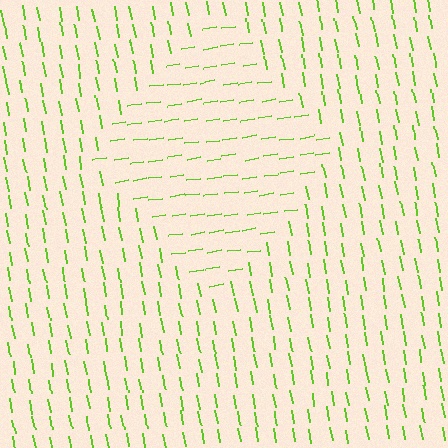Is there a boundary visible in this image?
Yes, there is a texture boundary formed by a change in line orientation.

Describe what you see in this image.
The image is filled with small lime line segments. A diamond region in the image has lines oriented differently from the surrounding lines, creating a visible texture boundary.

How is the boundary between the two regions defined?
The boundary is defined purely by a change in line orientation (approximately 89 degrees difference). All lines are the same color and thickness.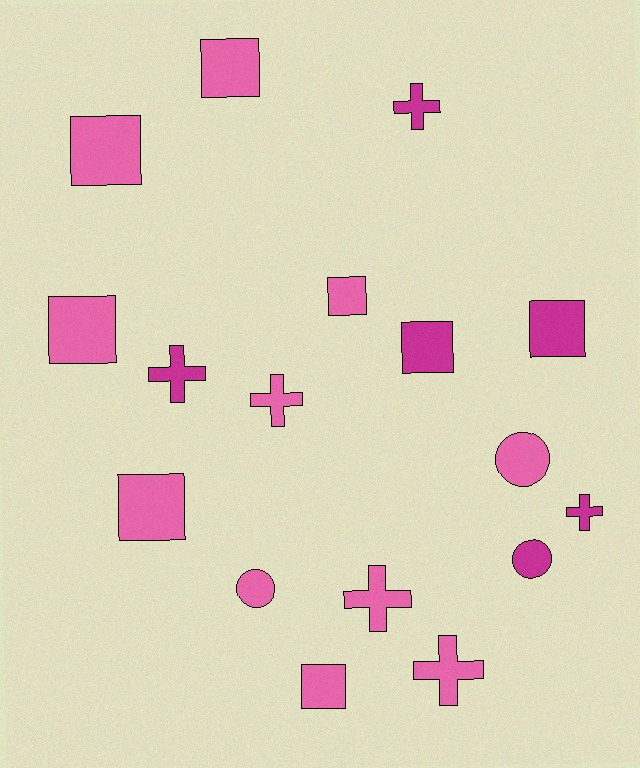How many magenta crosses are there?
There are 3 magenta crosses.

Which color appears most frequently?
Pink, with 11 objects.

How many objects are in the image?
There are 17 objects.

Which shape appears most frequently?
Square, with 8 objects.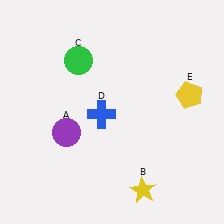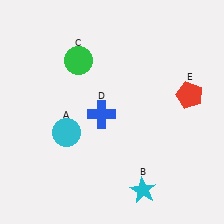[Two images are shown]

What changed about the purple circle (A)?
In Image 1, A is purple. In Image 2, it changed to cyan.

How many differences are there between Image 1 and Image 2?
There are 3 differences between the two images.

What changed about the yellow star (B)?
In Image 1, B is yellow. In Image 2, it changed to cyan.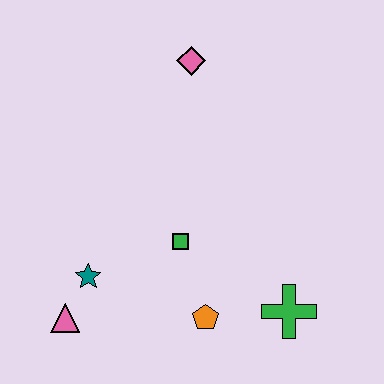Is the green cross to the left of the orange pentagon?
No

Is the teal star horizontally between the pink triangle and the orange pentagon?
Yes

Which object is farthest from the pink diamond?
The pink triangle is farthest from the pink diamond.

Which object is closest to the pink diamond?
The green square is closest to the pink diamond.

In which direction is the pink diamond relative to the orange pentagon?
The pink diamond is above the orange pentagon.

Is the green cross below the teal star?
Yes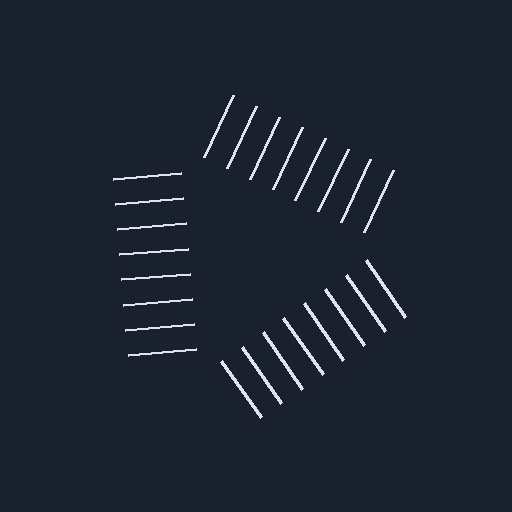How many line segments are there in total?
24 — 8 along each of the 3 edges.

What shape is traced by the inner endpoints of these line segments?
An illusory triangle — the line segments terminate on its edges but no continuous stroke is drawn.